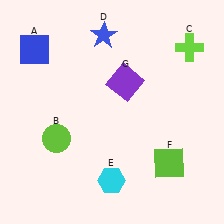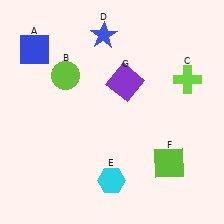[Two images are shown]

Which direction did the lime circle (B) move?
The lime circle (B) moved up.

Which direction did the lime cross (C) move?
The lime cross (C) moved down.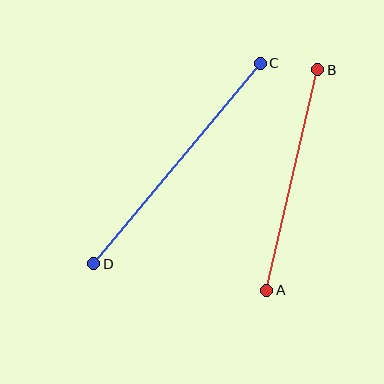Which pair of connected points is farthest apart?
Points C and D are farthest apart.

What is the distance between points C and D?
The distance is approximately 261 pixels.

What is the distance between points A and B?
The distance is approximately 227 pixels.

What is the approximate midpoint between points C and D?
The midpoint is at approximately (177, 163) pixels.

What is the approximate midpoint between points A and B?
The midpoint is at approximately (292, 180) pixels.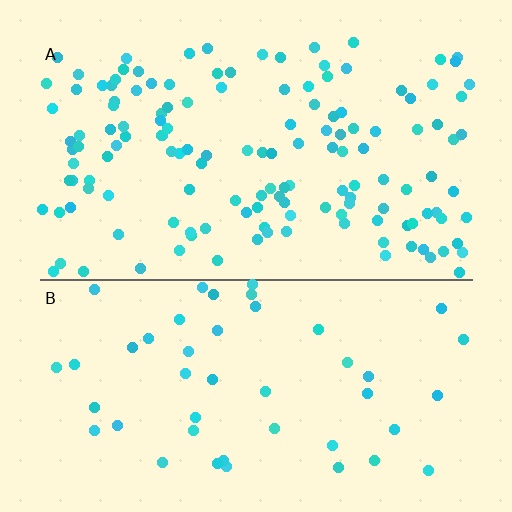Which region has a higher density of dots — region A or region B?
A (the top).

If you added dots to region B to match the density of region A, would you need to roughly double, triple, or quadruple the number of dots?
Approximately triple.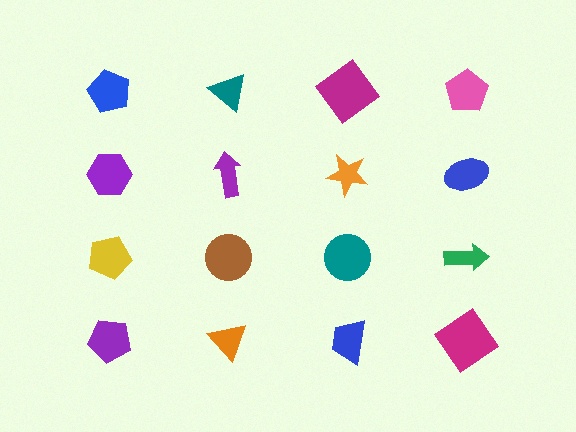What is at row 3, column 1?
A yellow pentagon.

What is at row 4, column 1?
A purple pentagon.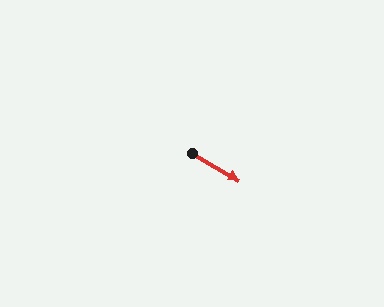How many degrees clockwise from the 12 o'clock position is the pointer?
Approximately 120 degrees.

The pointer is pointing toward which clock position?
Roughly 4 o'clock.